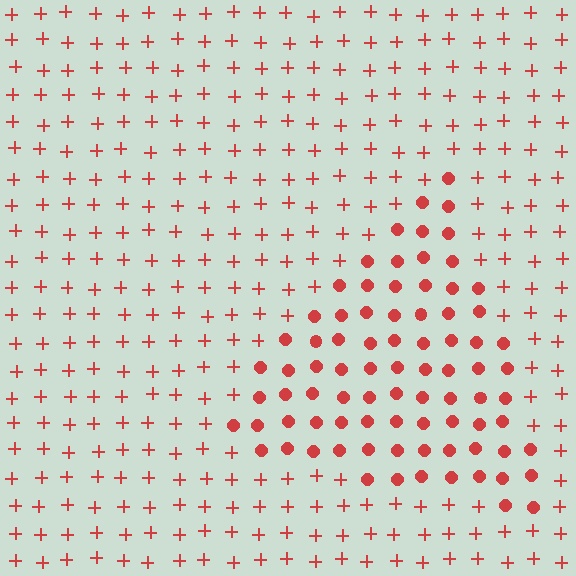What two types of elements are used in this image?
The image uses circles inside the triangle region and plus signs outside it.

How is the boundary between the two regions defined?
The boundary is defined by a change in element shape: circles inside vs. plus signs outside. All elements share the same color and spacing.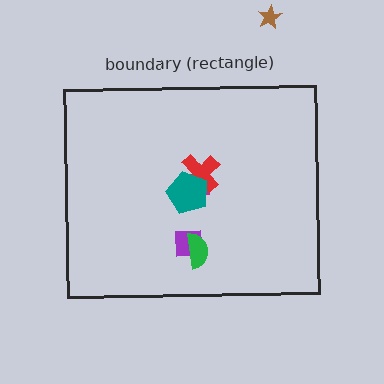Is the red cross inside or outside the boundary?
Inside.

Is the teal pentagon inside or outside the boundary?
Inside.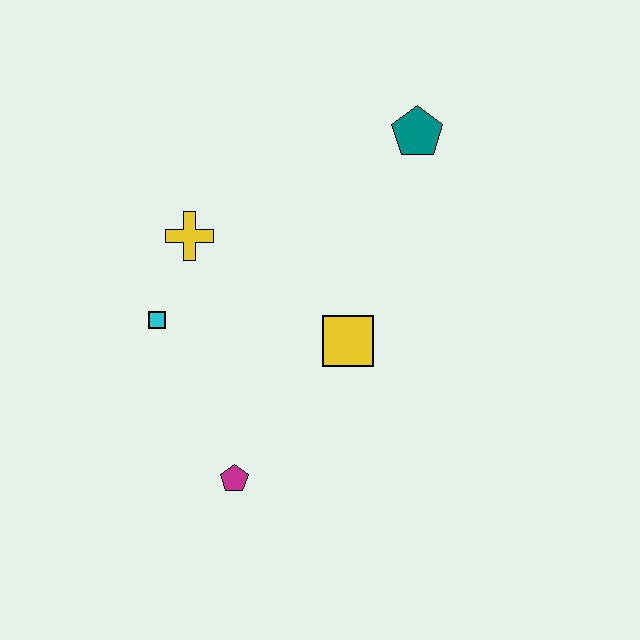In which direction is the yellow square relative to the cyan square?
The yellow square is to the right of the cyan square.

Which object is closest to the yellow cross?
The cyan square is closest to the yellow cross.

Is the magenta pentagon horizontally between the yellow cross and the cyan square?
No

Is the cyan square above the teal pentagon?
No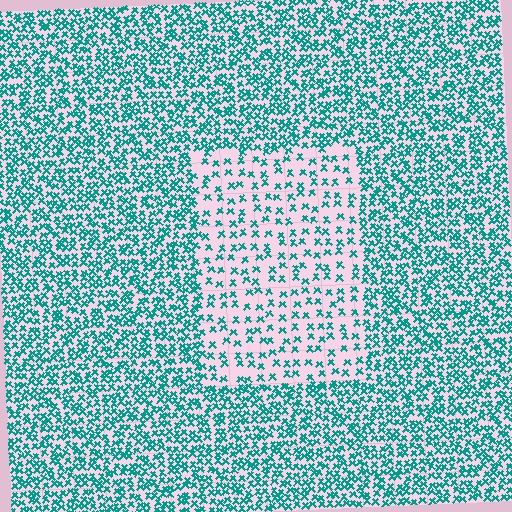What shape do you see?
I see a rectangle.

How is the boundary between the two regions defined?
The boundary is defined by a change in element density (approximately 2.3x ratio). All elements are the same color, size, and shape.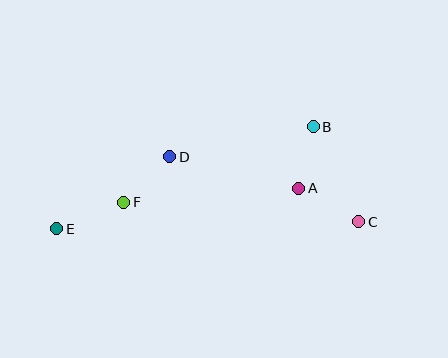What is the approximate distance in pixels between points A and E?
The distance between A and E is approximately 246 pixels.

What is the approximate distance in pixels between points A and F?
The distance between A and F is approximately 176 pixels.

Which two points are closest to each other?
Points A and B are closest to each other.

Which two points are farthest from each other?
Points C and E are farthest from each other.